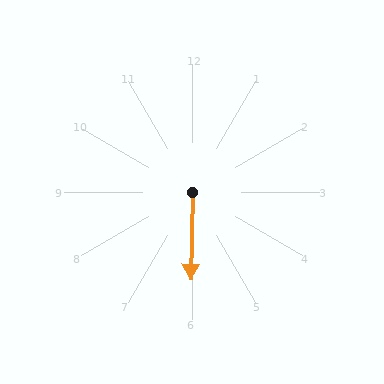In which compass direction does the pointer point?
South.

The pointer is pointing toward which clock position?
Roughly 6 o'clock.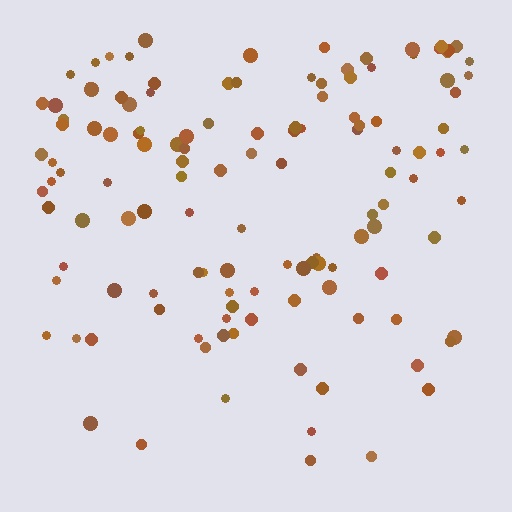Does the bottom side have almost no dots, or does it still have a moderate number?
Still a moderate number, just noticeably fewer than the top.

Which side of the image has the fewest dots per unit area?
The bottom.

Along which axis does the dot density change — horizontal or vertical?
Vertical.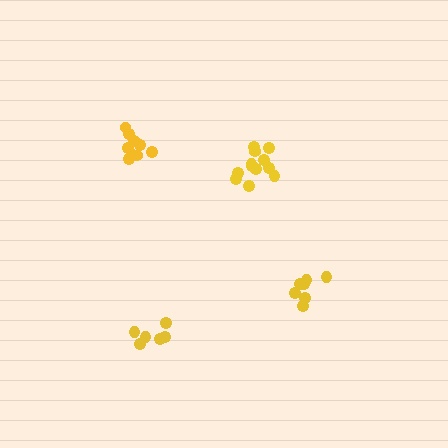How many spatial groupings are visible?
There are 4 spatial groupings.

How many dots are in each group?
Group 1: 9 dots, Group 2: 12 dots, Group 3: 6 dots, Group 4: 7 dots (34 total).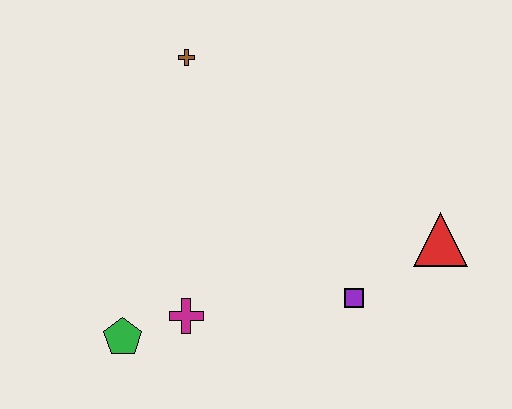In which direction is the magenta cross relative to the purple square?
The magenta cross is to the left of the purple square.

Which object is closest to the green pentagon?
The magenta cross is closest to the green pentagon.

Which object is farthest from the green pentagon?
The red triangle is farthest from the green pentagon.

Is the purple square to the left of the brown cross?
No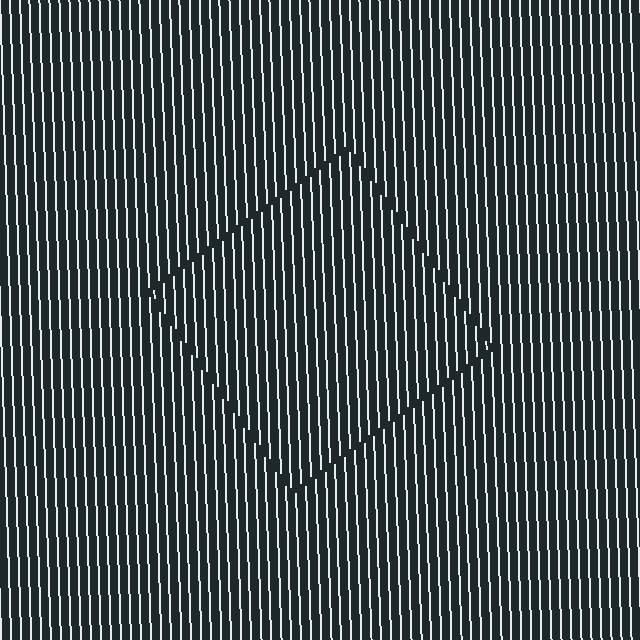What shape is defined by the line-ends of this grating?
An illusory square. The interior of the shape contains the same grating, shifted by half a period — the contour is defined by the phase discontinuity where line-ends from the inner and outer gratings abut.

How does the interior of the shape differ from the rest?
The interior of the shape contains the same grating, shifted by half a period — the contour is defined by the phase discontinuity where line-ends from the inner and outer gratings abut.